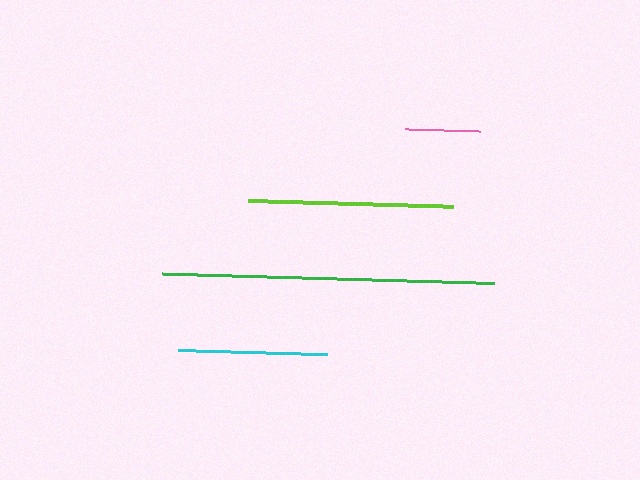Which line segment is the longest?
The green line is the longest at approximately 332 pixels.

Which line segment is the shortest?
The pink line is the shortest at approximately 76 pixels.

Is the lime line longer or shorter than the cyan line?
The lime line is longer than the cyan line.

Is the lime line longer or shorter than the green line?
The green line is longer than the lime line.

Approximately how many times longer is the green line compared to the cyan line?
The green line is approximately 2.2 times the length of the cyan line.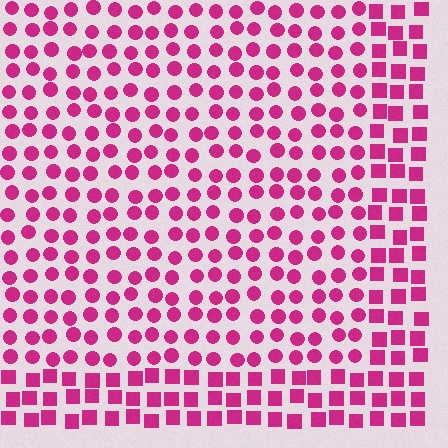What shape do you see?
I see a rectangle.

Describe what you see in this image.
The image is filled with small magenta elements arranged in a uniform grid. A rectangle-shaped region contains circles, while the surrounding area contains squares. The boundary is defined purely by the change in element shape.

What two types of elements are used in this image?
The image uses circles inside the rectangle region and squares outside it.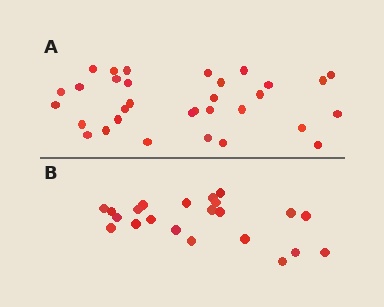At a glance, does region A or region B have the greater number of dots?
Region A (the top region) has more dots.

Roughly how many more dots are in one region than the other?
Region A has roughly 10 or so more dots than region B.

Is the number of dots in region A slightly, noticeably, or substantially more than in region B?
Region A has substantially more. The ratio is roughly 1.5 to 1.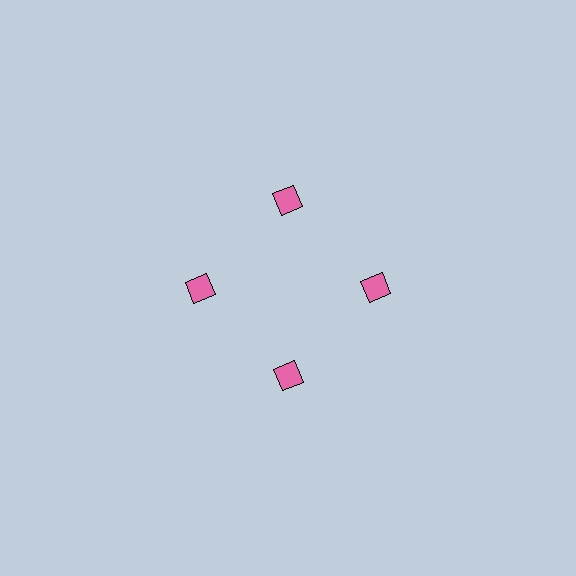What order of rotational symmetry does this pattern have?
This pattern has 4-fold rotational symmetry.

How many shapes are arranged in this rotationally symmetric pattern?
There are 4 shapes, arranged in 4 groups of 1.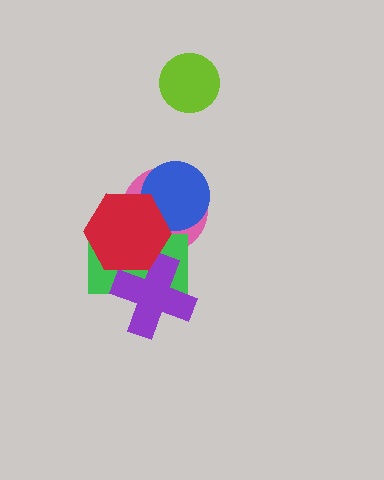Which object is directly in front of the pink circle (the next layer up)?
The green rectangle is directly in front of the pink circle.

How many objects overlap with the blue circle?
2 objects overlap with the blue circle.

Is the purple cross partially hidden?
Yes, it is partially covered by another shape.